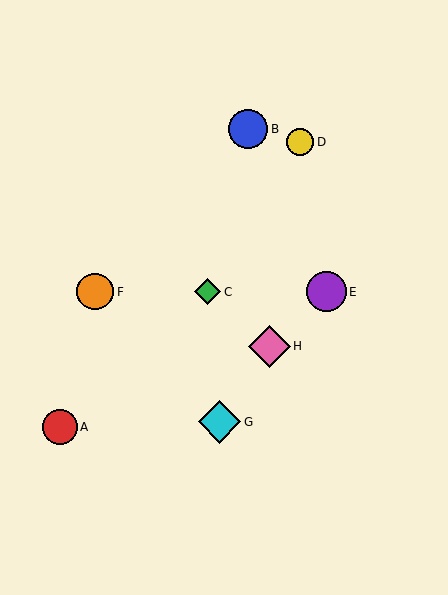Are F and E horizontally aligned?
Yes, both are at y≈292.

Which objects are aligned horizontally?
Objects C, E, F are aligned horizontally.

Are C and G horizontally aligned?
No, C is at y≈292 and G is at y≈422.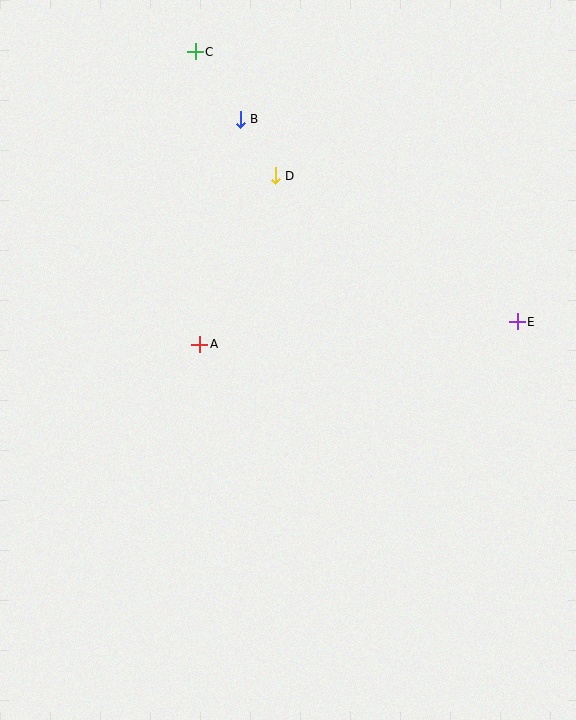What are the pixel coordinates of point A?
Point A is at (200, 344).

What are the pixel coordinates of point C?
Point C is at (195, 52).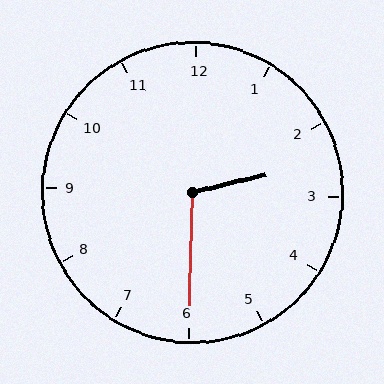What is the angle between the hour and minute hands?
Approximately 105 degrees.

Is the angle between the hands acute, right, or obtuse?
It is obtuse.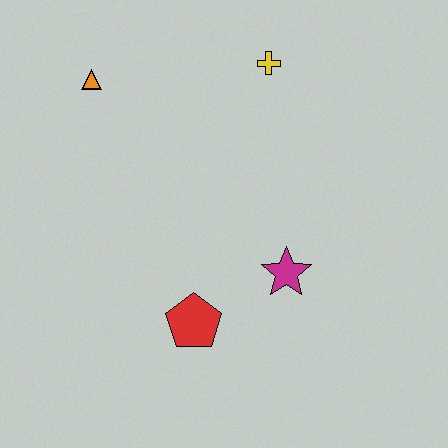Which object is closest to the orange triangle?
The yellow cross is closest to the orange triangle.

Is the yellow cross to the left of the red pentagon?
No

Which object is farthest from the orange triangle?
The magenta star is farthest from the orange triangle.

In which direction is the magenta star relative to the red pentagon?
The magenta star is to the right of the red pentagon.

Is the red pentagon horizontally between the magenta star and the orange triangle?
Yes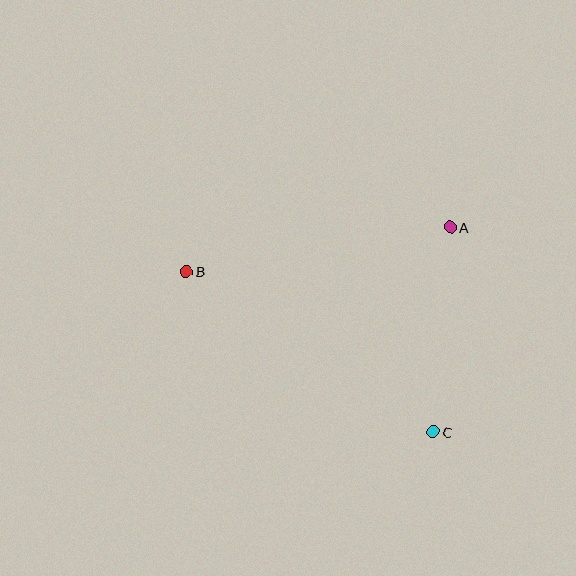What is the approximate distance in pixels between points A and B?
The distance between A and B is approximately 268 pixels.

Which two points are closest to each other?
Points A and C are closest to each other.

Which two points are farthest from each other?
Points B and C are farthest from each other.